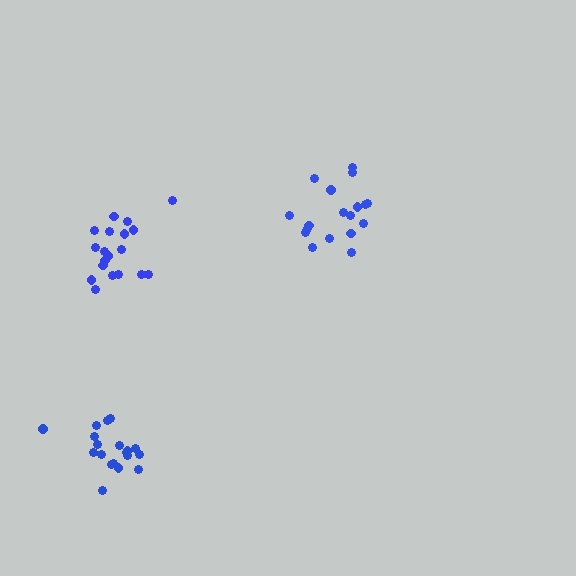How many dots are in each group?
Group 1: 19 dots, Group 2: 18 dots, Group 3: 19 dots (56 total).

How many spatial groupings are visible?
There are 3 spatial groupings.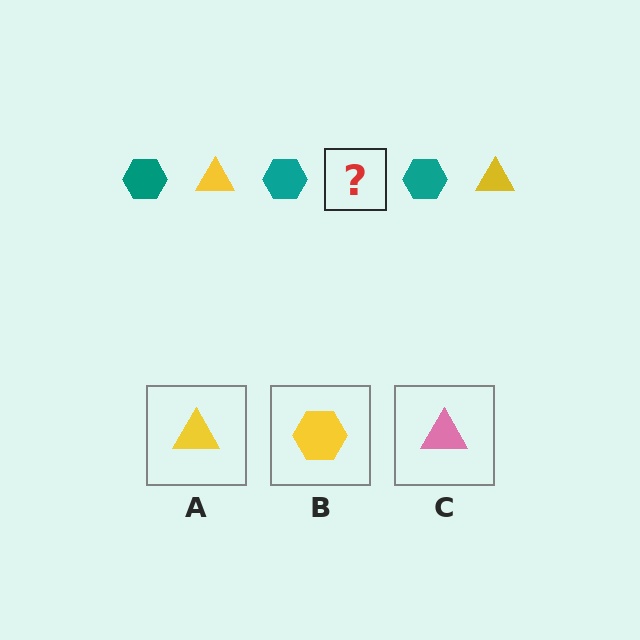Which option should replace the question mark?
Option A.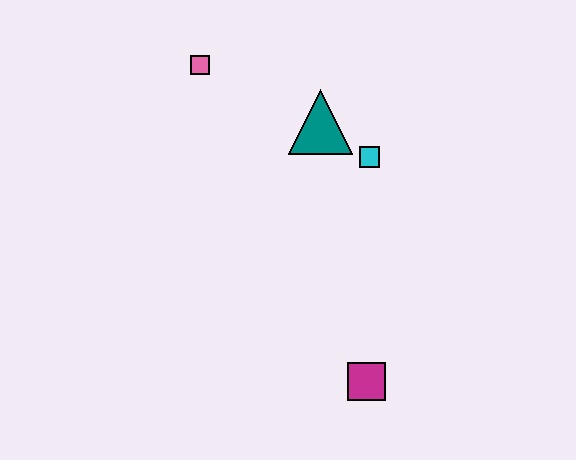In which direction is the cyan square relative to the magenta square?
The cyan square is above the magenta square.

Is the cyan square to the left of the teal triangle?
No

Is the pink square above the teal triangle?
Yes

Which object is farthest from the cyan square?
The magenta square is farthest from the cyan square.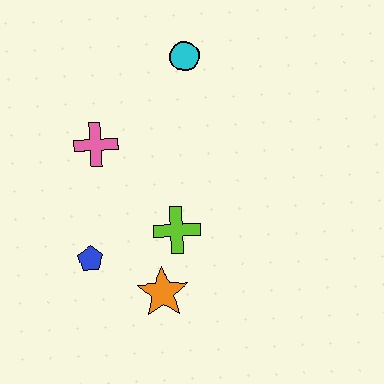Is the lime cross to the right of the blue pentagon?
Yes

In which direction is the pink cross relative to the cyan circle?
The pink cross is to the left of the cyan circle.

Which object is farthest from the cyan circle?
The orange star is farthest from the cyan circle.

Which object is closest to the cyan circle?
The pink cross is closest to the cyan circle.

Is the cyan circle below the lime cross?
No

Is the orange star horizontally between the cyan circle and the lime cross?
No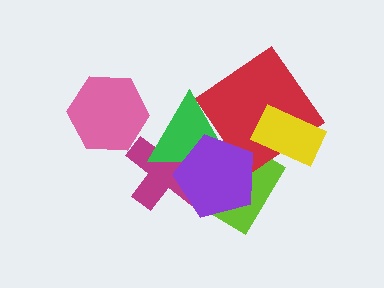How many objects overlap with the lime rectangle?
2 objects overlap with the lime rectangle.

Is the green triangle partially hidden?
Yes, it is partially covered by another shape.